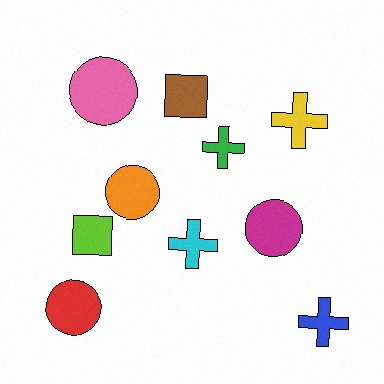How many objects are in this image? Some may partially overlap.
There are 10 objects.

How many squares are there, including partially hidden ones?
There are 2 squares.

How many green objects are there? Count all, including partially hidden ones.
There is 1 green object.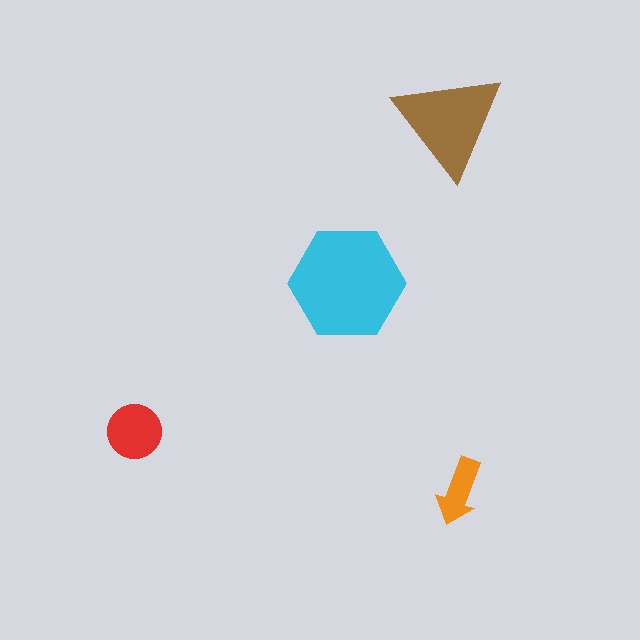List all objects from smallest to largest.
The orange arrow, the red circle, the brown triangle, the cyan hexagon.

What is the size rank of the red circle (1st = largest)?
3rd.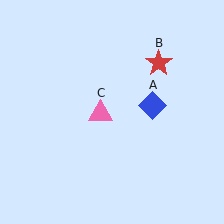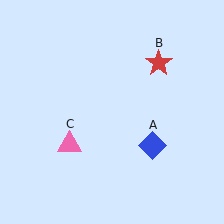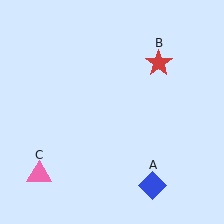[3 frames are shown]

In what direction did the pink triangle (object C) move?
The pink triangle (object C) moved down and to the left.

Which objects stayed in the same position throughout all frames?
Red star (object B) remained stationary.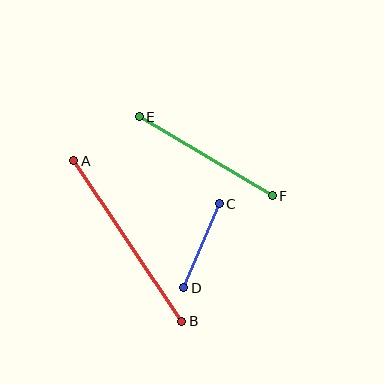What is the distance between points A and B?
The distance is approximately 194 pixels.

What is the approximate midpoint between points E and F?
The midpoint is at approximately (206, 156) pixels.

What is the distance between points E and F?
The distance is approximately 154 pixels.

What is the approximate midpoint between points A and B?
The midpoint is at approximately (128, 241) pixels.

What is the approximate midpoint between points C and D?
The midpoint is at approximately (202, 246) pixels.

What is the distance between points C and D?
The distance is approximately 91 pixels.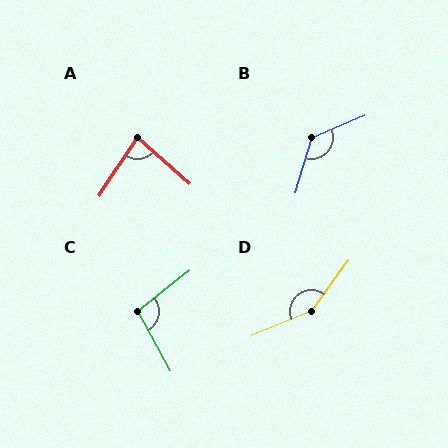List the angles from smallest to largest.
A (82°), C (99°), B (129°), D (148°).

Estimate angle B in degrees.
Approximately 129 degrees.